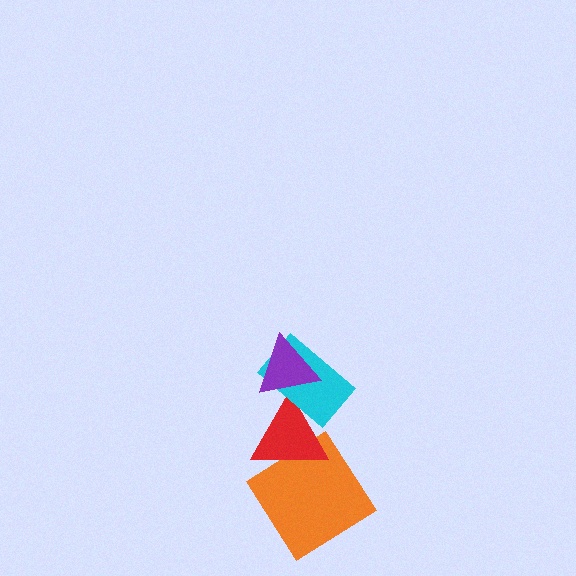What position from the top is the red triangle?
The red triangle is 3rd from the top.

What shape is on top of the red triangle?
The cyan rectangle is on top of the red triangle.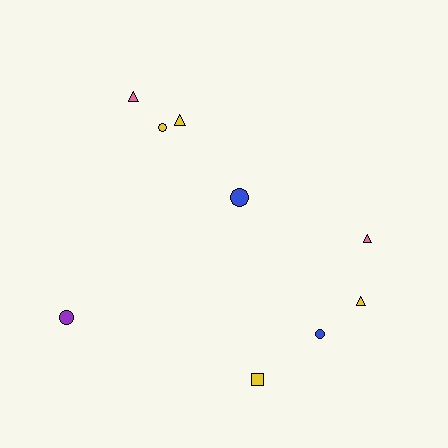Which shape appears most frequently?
Triangle, with 4 objects.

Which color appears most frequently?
Yellow, with 4 objects.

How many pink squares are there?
There are no pink squares.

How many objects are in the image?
There are 9 objects.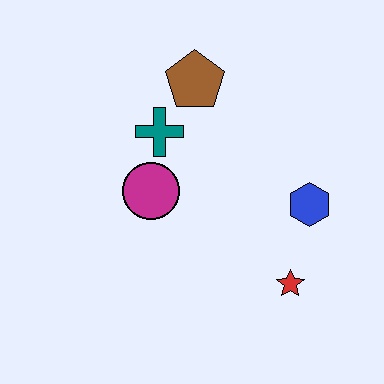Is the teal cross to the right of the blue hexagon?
No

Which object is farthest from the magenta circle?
The red star is farthest from the magenta circle.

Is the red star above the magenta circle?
No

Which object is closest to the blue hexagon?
The red star is closest to the blue hexagon.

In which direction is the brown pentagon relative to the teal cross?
The brown pentagon is above the teal cross.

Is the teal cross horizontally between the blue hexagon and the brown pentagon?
No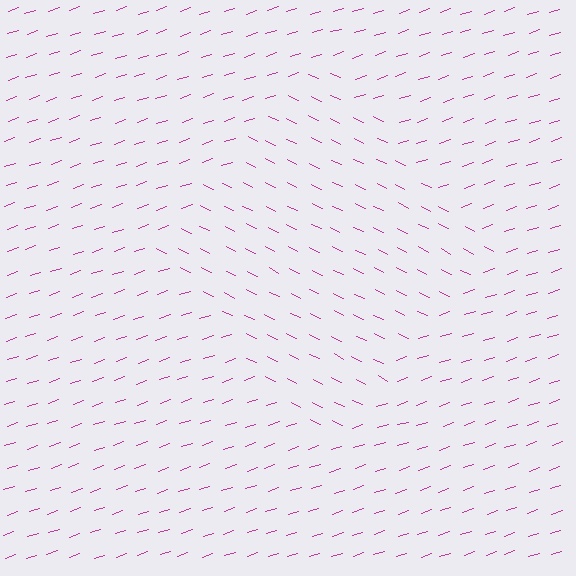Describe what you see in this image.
The image is filled with small magenta line segments. A diamond region in the image has lines oriented differently from the surrounding lines, creating a visible texture boundary.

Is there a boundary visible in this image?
Yes, there is a texture boundary formed by a change in line orientation.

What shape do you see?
I see a diamond.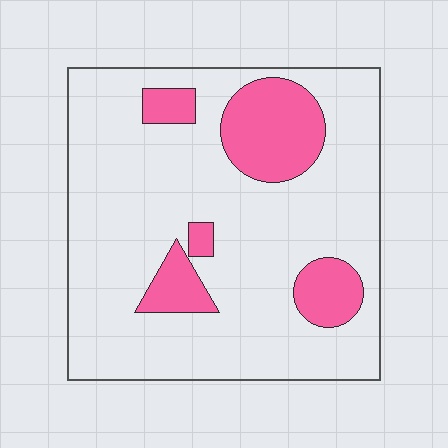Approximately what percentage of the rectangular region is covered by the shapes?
Approximately 20%.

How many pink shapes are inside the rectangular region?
5.